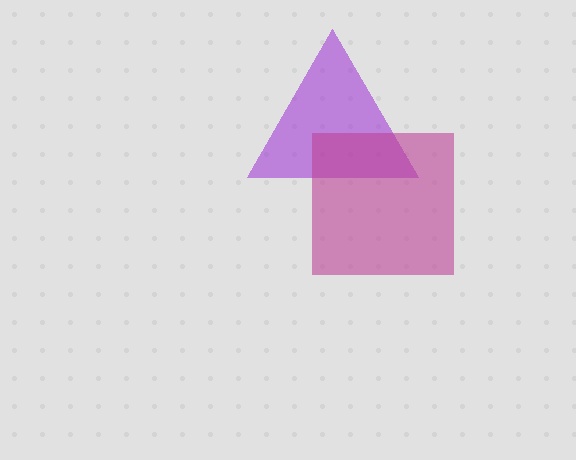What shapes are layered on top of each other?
The layered shapes are: a purple triangle, a magenta square.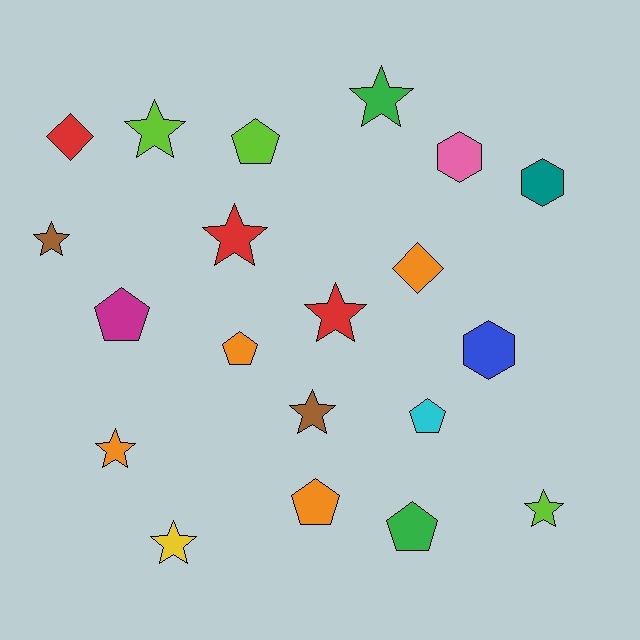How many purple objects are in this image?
There are no purple objects.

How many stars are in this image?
There are 9 stars.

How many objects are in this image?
There are 20 objects.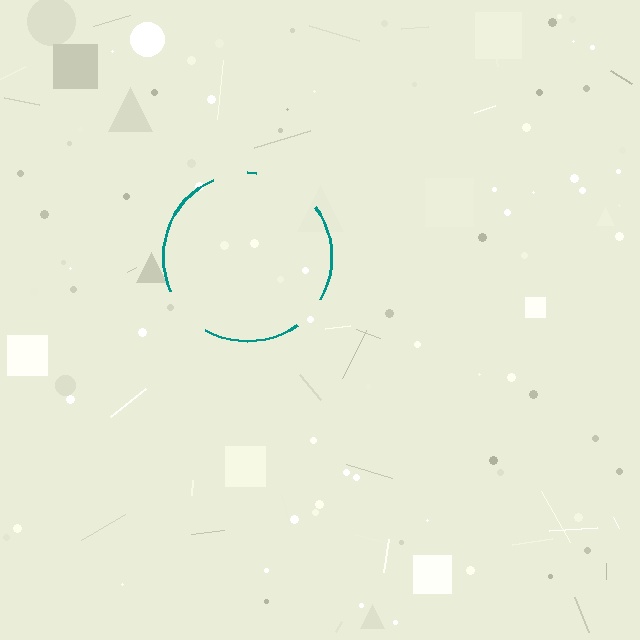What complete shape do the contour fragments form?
The contour fragments form a circle.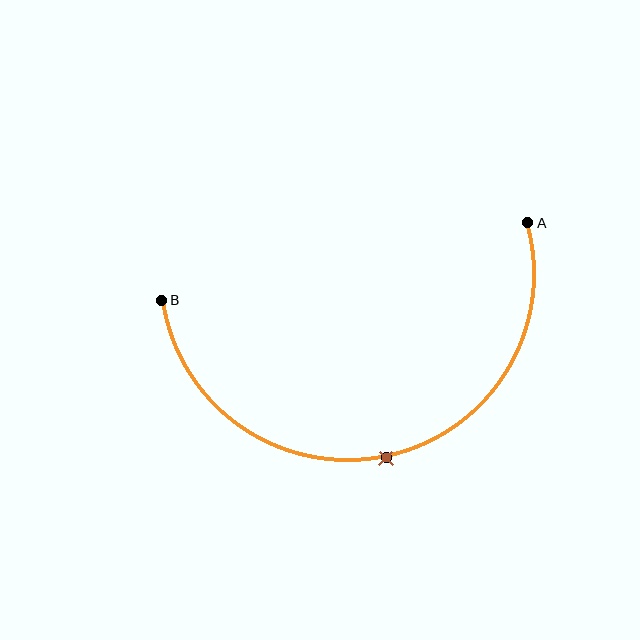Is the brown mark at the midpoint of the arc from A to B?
Yes. The brown mark lies on the arc at equal arc-length from both A and B — it is the arc midpoint.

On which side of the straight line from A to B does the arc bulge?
The arc bulges below the straight line connecting A and B.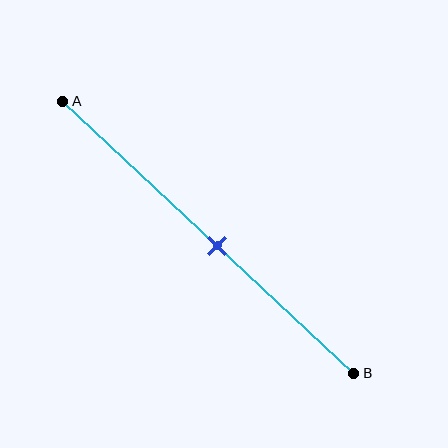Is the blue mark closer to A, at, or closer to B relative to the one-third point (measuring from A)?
The blue mark is closer to point B than the one-third point of segment AB.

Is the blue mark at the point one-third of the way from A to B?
No, the mark is at about 55% from A, not at the 33% one-third point.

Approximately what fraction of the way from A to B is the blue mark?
The blue mark is approximately 55% of the way from A to B.